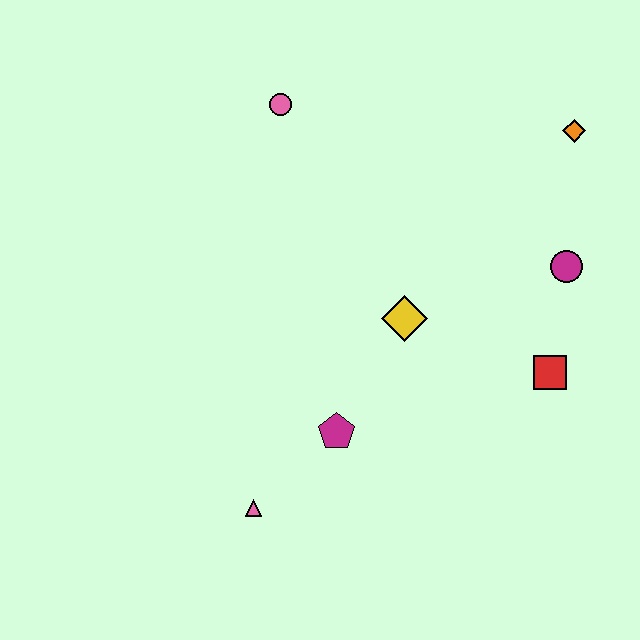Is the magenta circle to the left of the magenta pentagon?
No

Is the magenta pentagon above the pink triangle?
Yes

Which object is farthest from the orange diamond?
The pink triangle is farthest from the orange diamond.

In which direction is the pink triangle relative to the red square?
The pink triangle is to the left of the red square.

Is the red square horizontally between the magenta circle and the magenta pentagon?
Yes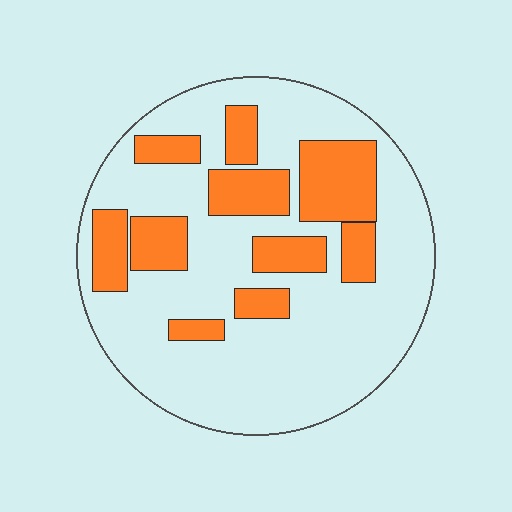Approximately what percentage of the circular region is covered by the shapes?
Approximately 30%.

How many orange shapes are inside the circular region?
10.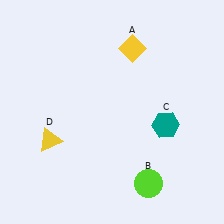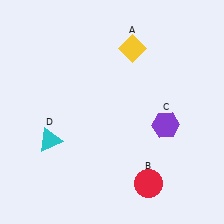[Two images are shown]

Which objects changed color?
B changed from lime to red. C changed from teal to purple. D changed from yellow to cyan.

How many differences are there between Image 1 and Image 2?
There are 3 differences between the two images.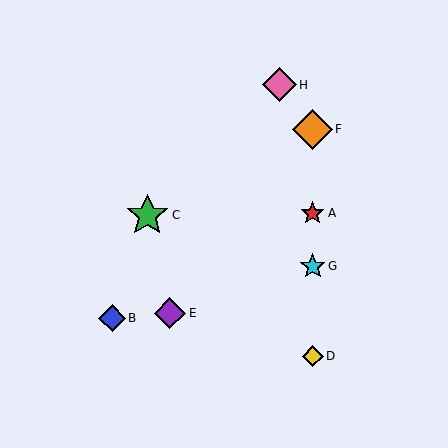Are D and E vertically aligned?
No, D is at x≈313 and E is at x≈170.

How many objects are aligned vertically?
4 objects (A, D, F, G) are aligned vertically.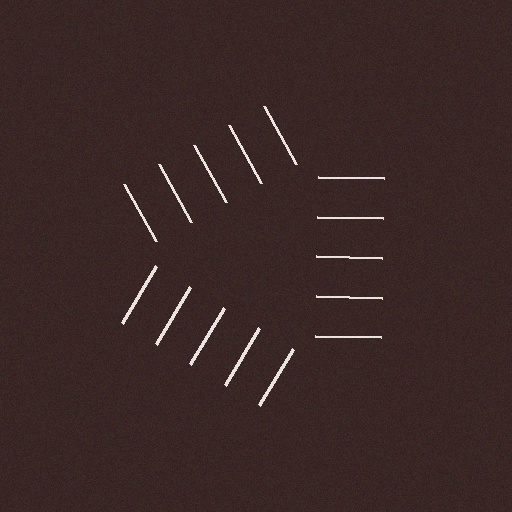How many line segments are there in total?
15 — 5 along each of the 3 edges.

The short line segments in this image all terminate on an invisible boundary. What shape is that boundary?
An illusory triangle — the line segments terminate on its edges but no continuous stroke is drawn.